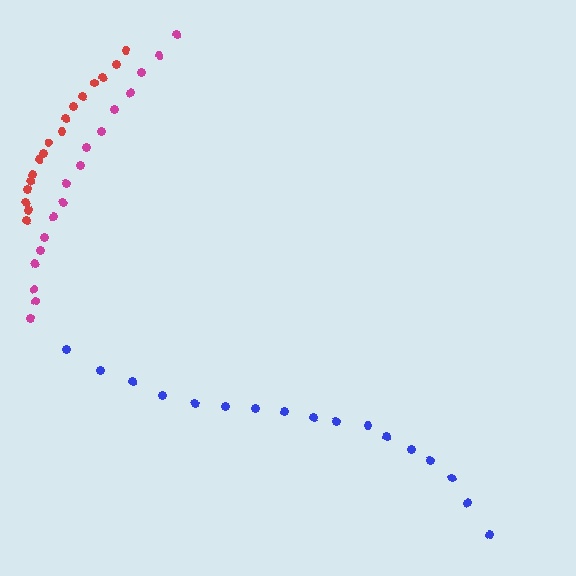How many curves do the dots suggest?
There are 3 distinct paths.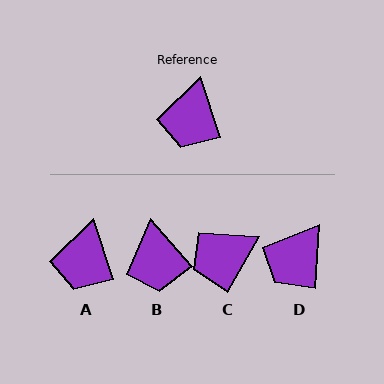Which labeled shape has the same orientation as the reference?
A.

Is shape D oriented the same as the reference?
No, it is off by about 21 degrees.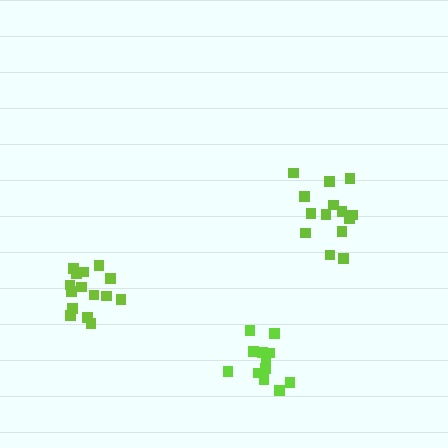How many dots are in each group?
Group 1: 14 dots, Group 2: 15 dots, Group 3: 12 dots (41 total).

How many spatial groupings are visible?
There are 3 spatial groupings.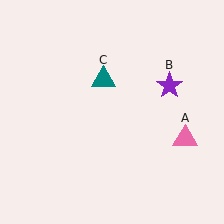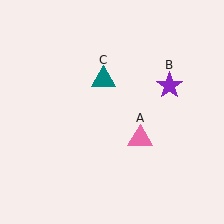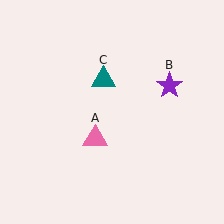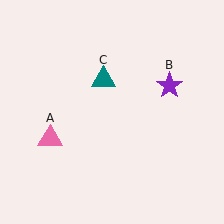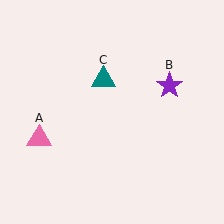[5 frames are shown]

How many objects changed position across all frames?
1 object changed position: pink triangle (object A).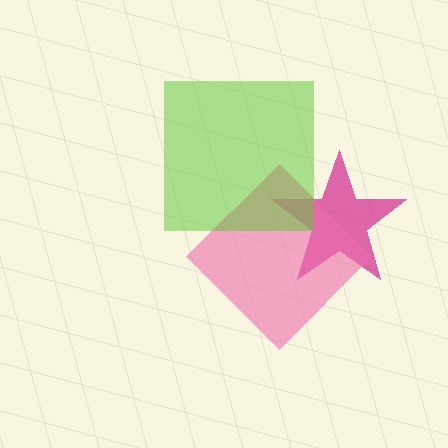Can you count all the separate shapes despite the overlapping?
Yes, there are 3 separate shapes.